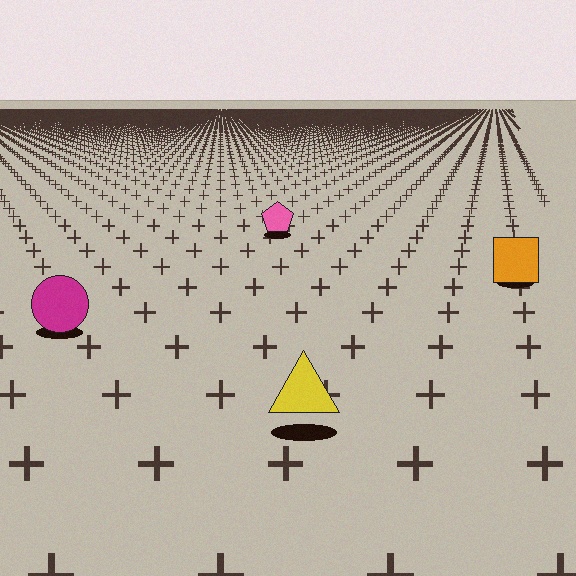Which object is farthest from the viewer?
The pink pentagon is farthest from the viewer. It appears smaller and the ground texture around it is denser.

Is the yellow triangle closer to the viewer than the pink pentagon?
Yes. The yellow triangle is closer — you can tell from the texture gradient: the ground texture is coarser near it.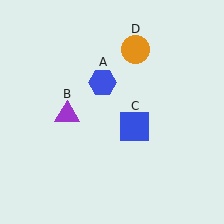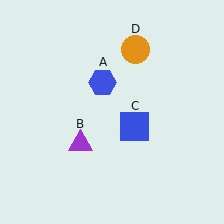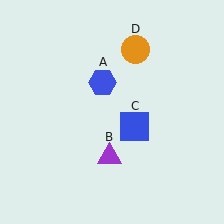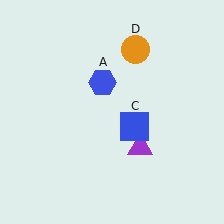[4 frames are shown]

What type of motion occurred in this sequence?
The purple triangle (object B) rotated counterclockwise around the center of the scene.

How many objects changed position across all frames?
1 object changed position: purple triangle (object B).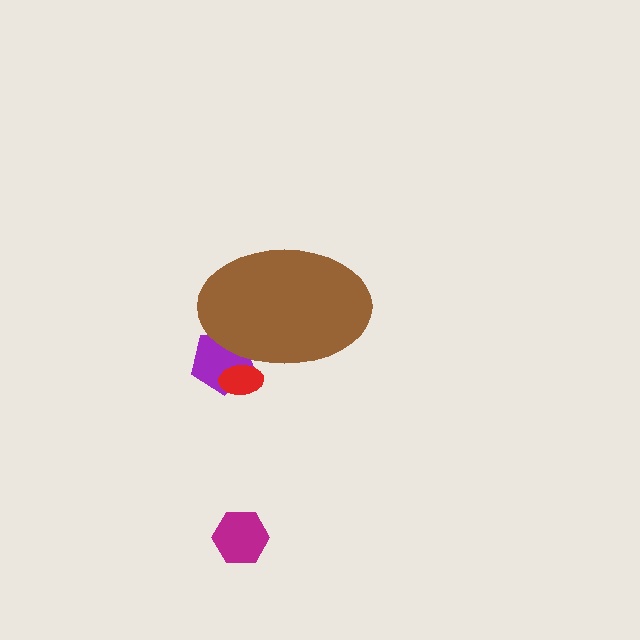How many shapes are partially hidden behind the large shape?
2 shapes are partially hidden.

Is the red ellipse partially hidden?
Yes, the red ellipse is partially hidden behind the brown ellipse.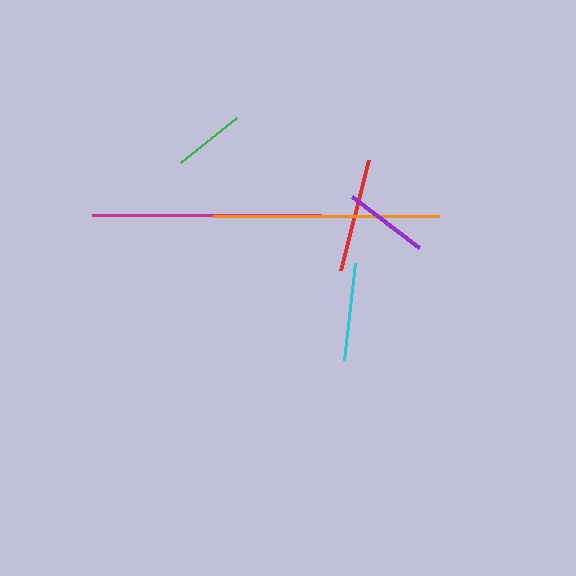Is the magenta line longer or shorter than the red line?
The magenta line is longer than the red line.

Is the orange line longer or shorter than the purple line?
The orange line is longer than the purple line.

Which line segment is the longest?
The magenta line is the longest at approximately 229 pixels.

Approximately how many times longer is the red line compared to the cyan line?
The red line is approximately 1.2 times the length of the cyan line.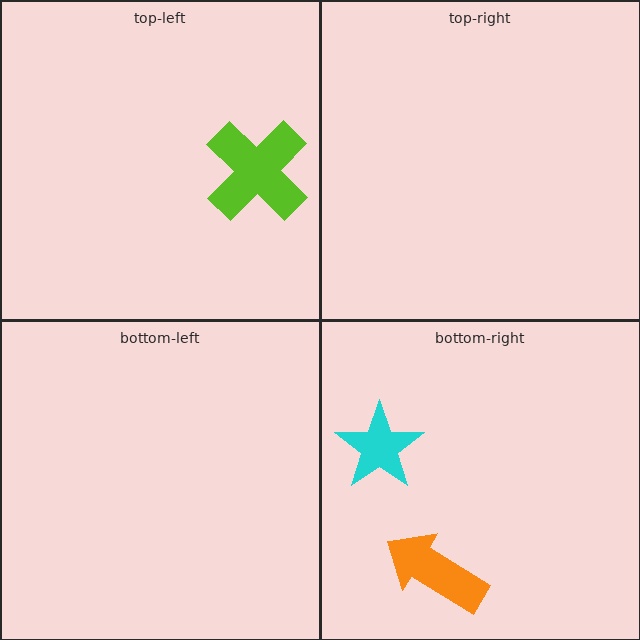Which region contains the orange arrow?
The bottom-right region.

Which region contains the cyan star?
The bottom-right region.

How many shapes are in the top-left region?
1.